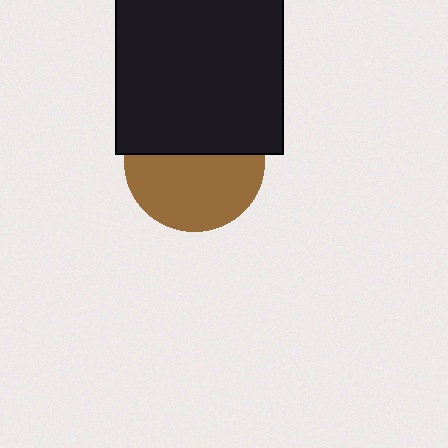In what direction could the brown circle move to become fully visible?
The brown circle could move down. That would shift it out from behind the black square entirely.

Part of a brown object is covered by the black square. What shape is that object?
It is a circle.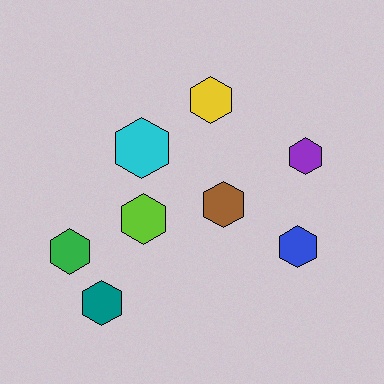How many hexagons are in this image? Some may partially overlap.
There are 8 hexagons.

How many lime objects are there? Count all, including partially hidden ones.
There is 1 lime object.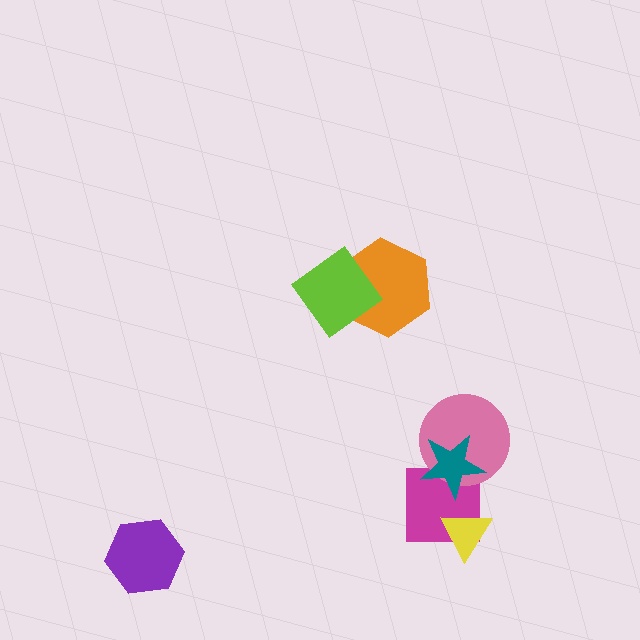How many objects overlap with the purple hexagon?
0 objects overlap with the purple hexagon.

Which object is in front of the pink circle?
The teal star is in front of the pink circle.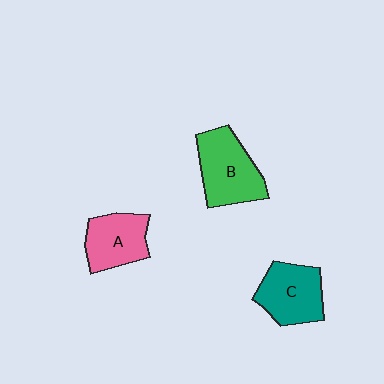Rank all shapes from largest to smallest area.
From largest to smallest: B (green), C (teal), A (pink).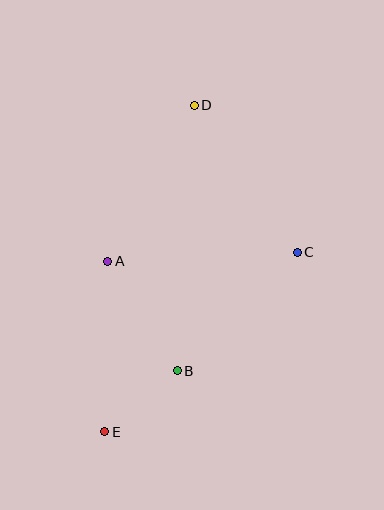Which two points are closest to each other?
Points B and E are closest to each other.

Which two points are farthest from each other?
Points D and E are farthest from each other.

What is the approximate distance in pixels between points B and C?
The distance between B and C is approximately 169 pixels.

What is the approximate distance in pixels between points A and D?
The distance between A and D is approximately 178 pixels.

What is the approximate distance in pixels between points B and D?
The distance between B and D is approximately 266 pixels.